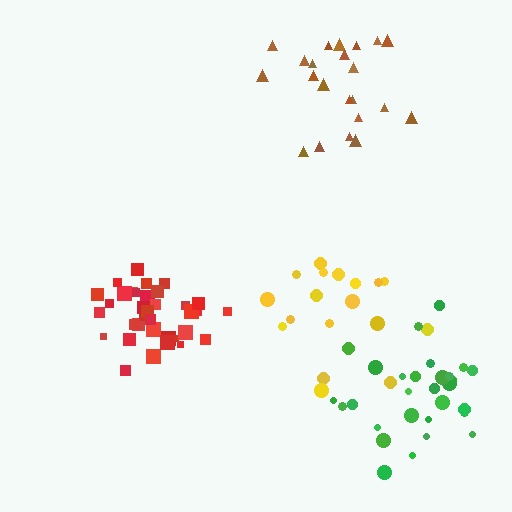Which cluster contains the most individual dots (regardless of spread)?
Red (35).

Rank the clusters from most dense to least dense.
red, green, brown, yellow.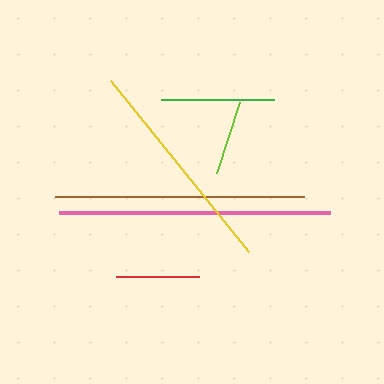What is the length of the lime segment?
The lime segment is approximately 75 pixels long.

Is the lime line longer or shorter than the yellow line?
The yellow line is longer than the lime line.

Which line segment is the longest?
The pink line is the longest at approximately 271 pixels.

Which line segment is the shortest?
The lime line is the shortest at approximately 75 pixels.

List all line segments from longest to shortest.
From longest to shortest: pink, brown, yellow, green, red, lime.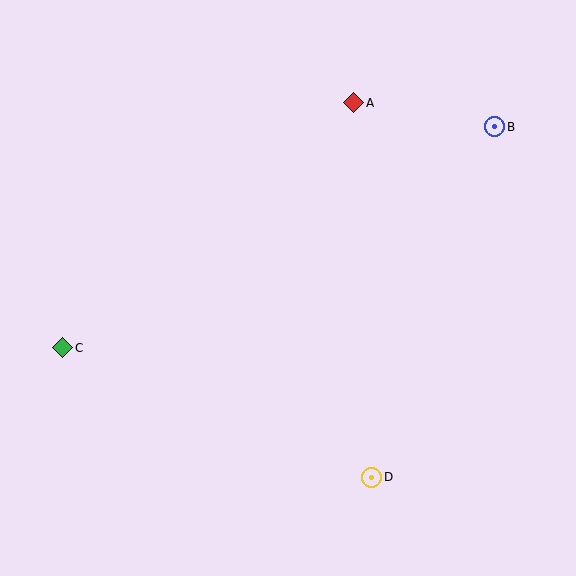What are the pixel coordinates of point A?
Point A is at (354, 103).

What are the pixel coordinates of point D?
Point D is at (372, 477).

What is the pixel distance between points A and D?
The distance between A and D is 375 pixels.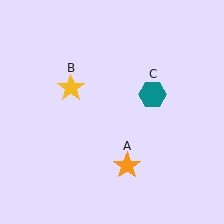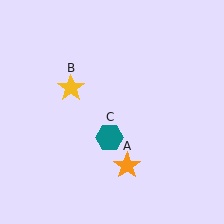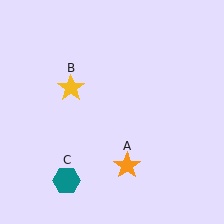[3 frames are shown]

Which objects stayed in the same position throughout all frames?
Orange star (object A) and yellow star (object B) remained stationary.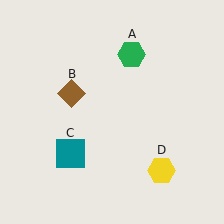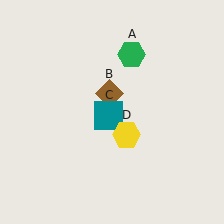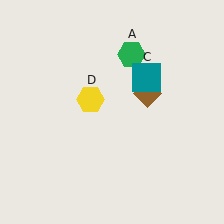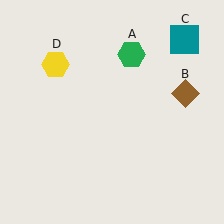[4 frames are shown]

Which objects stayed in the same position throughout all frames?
Green hexagon (object A) remained stationary.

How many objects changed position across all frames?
3 objects changed position: brown diamond (object B), teal square (object C), yellow hexagon (object D).